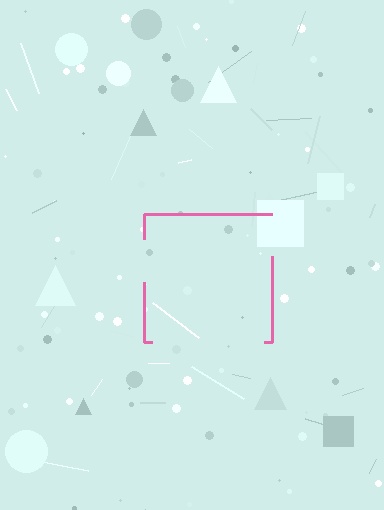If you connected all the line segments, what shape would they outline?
They would outline a square.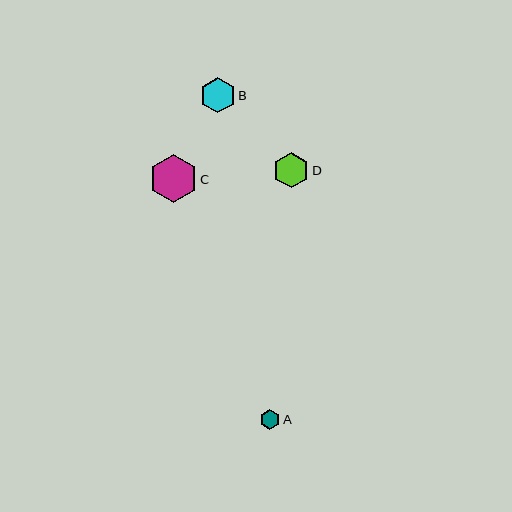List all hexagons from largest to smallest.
From largest to smallest: C, B, D, A.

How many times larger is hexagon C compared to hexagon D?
Hexagon C is approximately 1.4 times the size of hexagon D.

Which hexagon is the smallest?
Hexagon A is the smallest with a size of approximately 20 pixels.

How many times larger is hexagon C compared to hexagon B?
Hexagon C is approximately 1.4 times the size of hexagon B.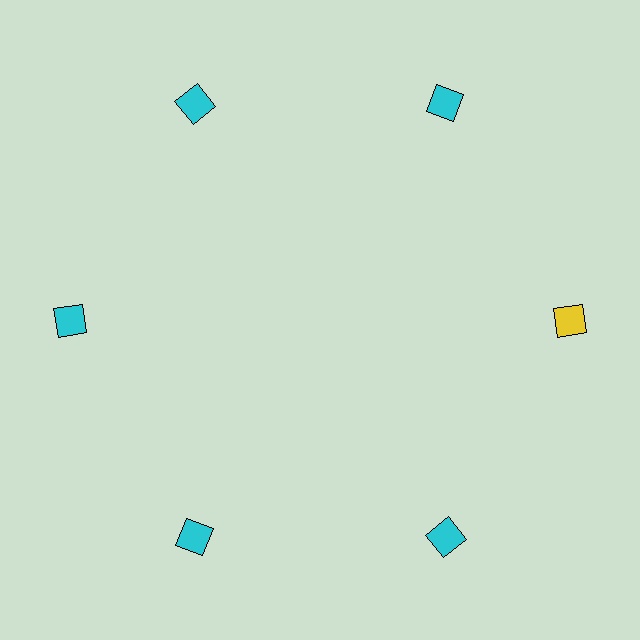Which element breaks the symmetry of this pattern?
The yellow square at roughly the 3 o'clock position breaks the symmetry. All other shapes are cyan squares.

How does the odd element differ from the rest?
It has a different color: yellow instead of cyan.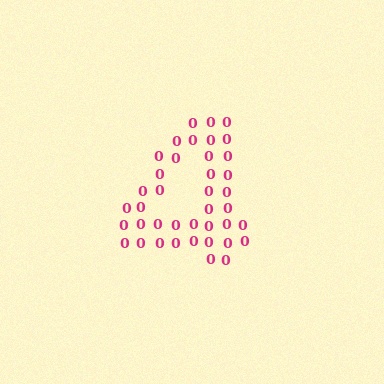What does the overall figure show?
The overall figure shows the digit 4.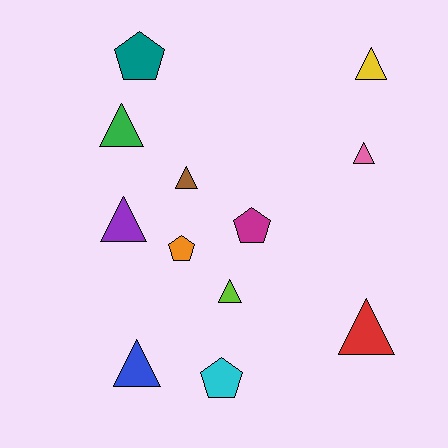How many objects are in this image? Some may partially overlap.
There are 12 objects.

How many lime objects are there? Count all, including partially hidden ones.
There is 1 lime object.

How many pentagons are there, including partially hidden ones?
There are 4 pentagons.